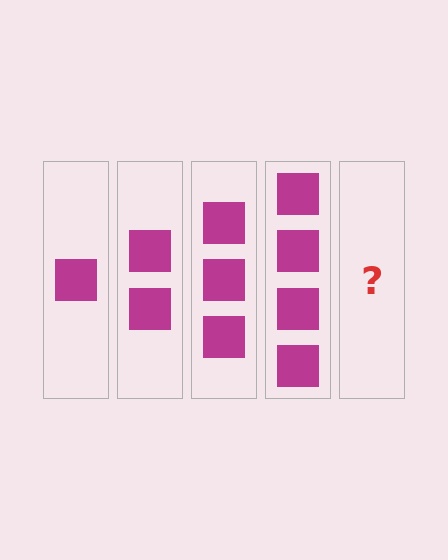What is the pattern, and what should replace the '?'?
The pattern is that each step adds one more square. The '?' should be 5 squares.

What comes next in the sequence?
The next element should be 5 squares.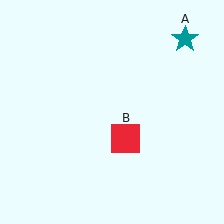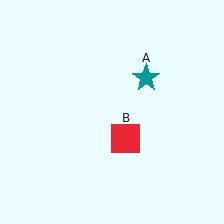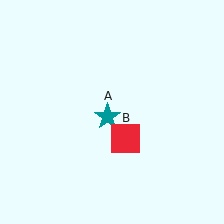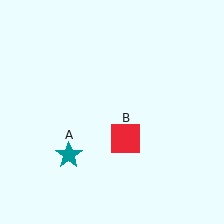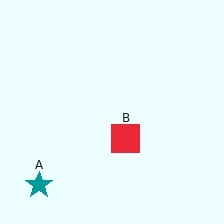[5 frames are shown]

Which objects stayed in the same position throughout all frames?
Red square (object B) remained stationary.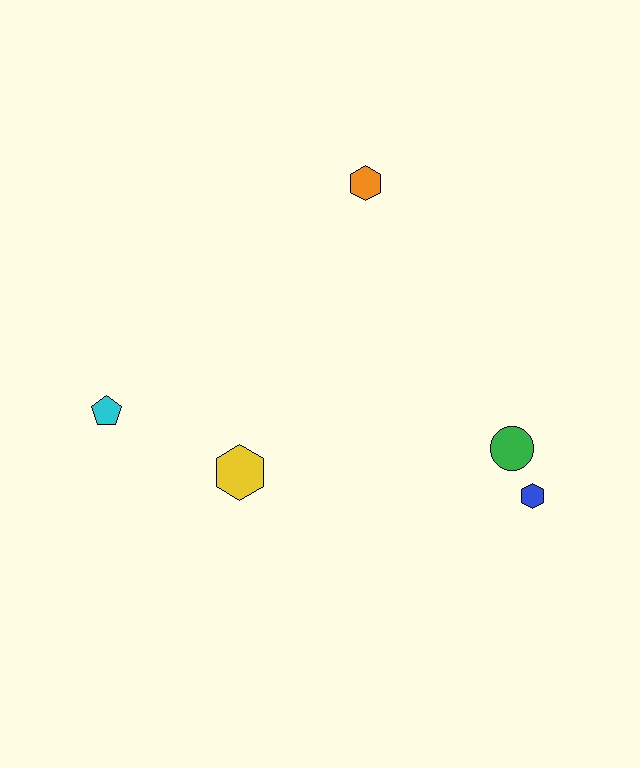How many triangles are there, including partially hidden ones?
There are no triangles.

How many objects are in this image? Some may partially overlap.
There are 5 objects.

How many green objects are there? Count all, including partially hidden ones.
There is 1 green object.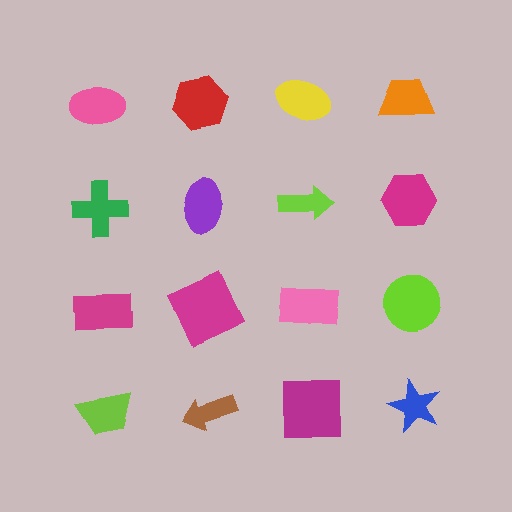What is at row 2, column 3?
A lime arrow.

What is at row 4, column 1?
A lime trapezoid.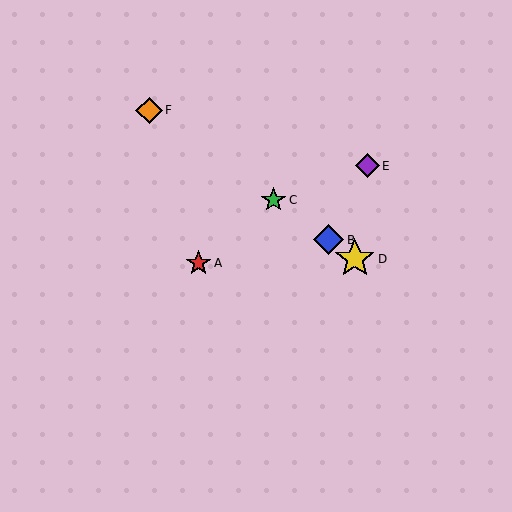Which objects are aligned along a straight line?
Objects B, C, D, F are aligned along a straight line.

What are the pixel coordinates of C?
Object C is at (274, 200).